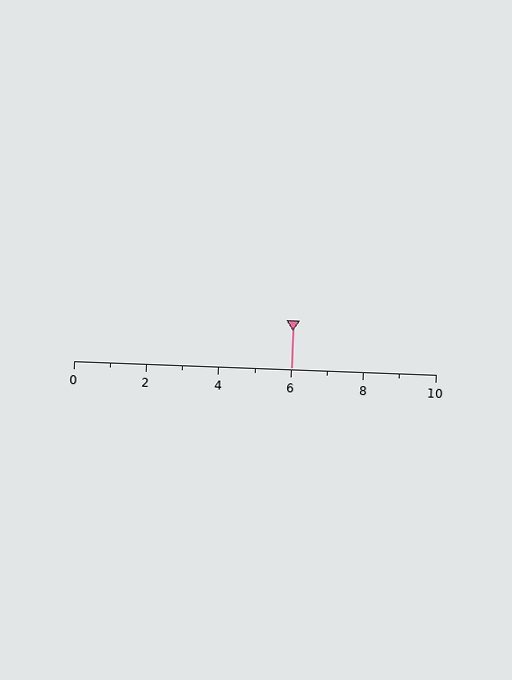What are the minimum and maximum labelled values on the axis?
The axis runs from 0 to 10.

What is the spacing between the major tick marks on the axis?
The major ticks are spaced 2 apart.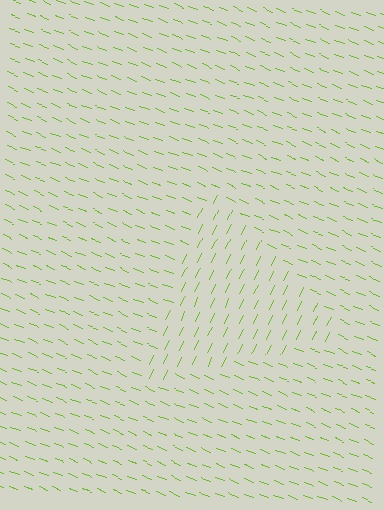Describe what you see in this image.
The image is filled with small lime line segments. A triangle region in the image has lines oriented differently from the surrounding lines, creating a visible texture boundary.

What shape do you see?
I see a triangle.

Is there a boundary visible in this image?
Yes, there is a texture boundary formed by a change in line orientation.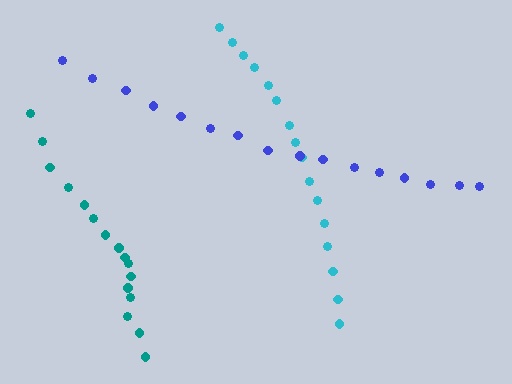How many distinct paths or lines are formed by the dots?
There are 3 distinct paths.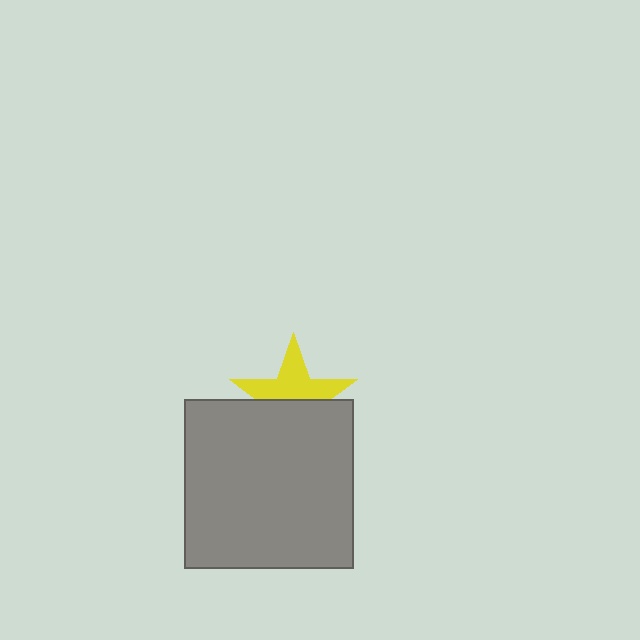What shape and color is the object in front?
The object in front is a gray square.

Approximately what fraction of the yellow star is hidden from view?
Roughly 47% of the yellow star is hidden behind the gray square.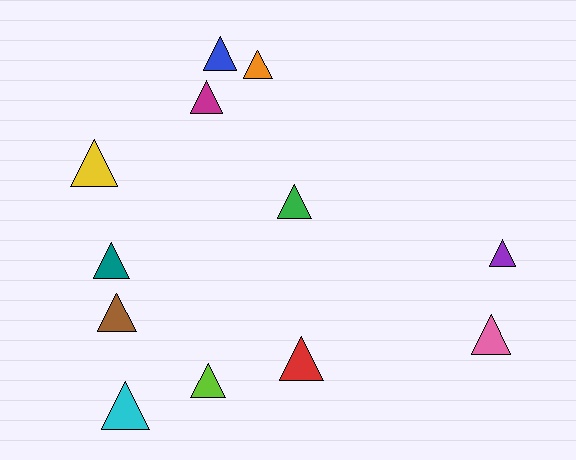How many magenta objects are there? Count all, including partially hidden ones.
There is 1 magenta object.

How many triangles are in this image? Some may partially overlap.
There are 12 triangles.